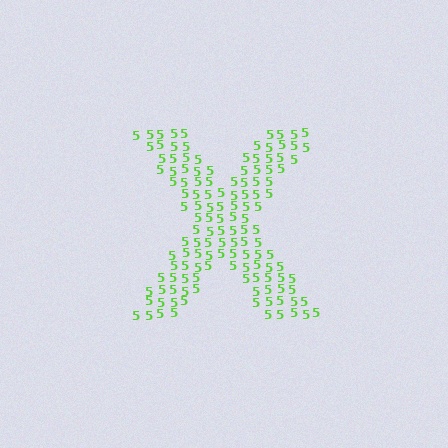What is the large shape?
The large shape is the letter X.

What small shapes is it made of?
It is made of small digit 5's.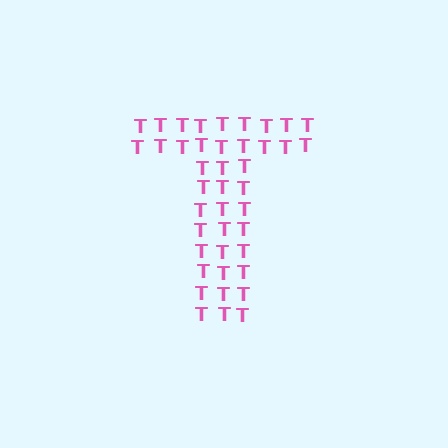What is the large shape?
The large shape is the letter T.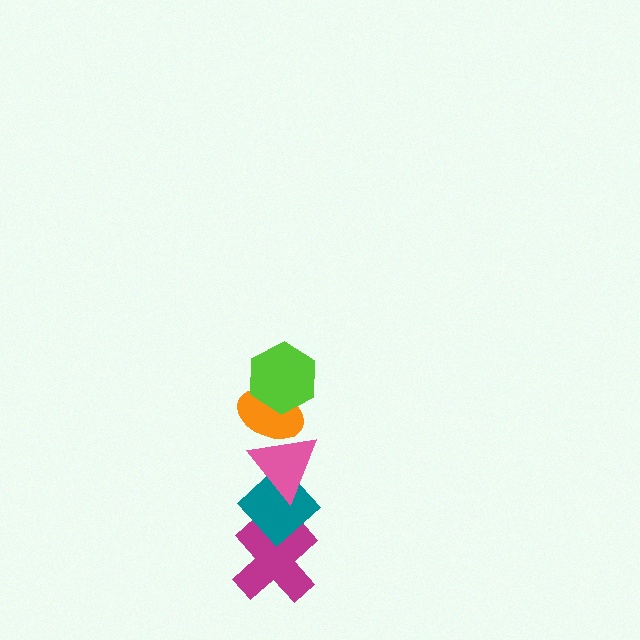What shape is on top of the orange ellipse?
The lime hexagon is on top of the orange ellipse.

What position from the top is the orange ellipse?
The orange ellipse is 2nd from the top.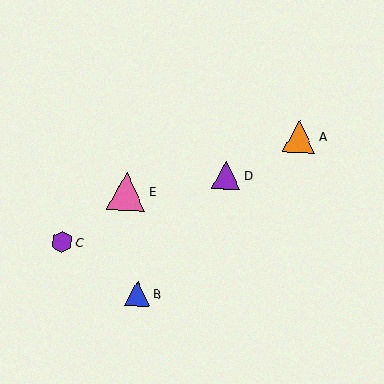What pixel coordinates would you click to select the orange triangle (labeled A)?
Click at (299, 136) to select the orange triangle A.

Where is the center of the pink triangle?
The center of the pink triangle is at (126, 191).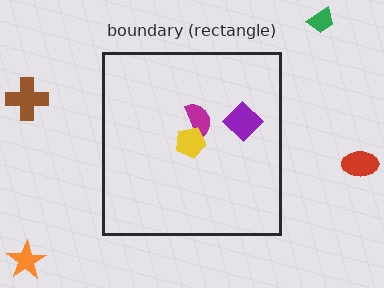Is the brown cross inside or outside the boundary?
Outside.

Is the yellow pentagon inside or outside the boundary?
Inside.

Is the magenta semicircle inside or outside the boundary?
Inside.